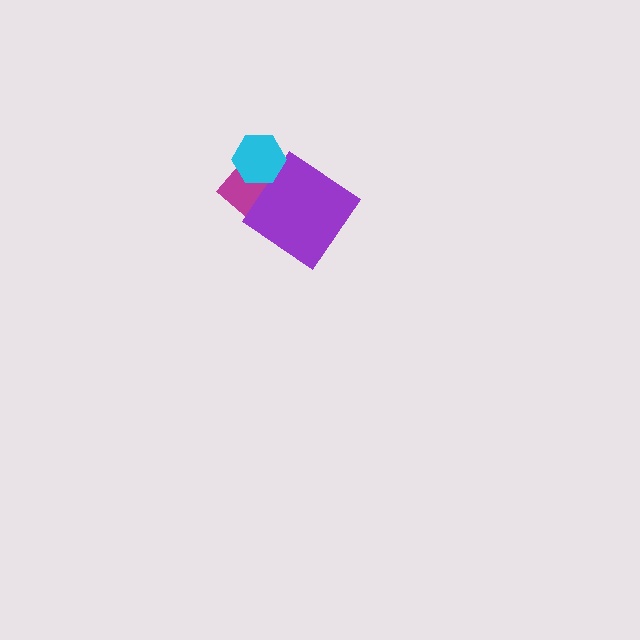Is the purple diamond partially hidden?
No, no other shape covers it.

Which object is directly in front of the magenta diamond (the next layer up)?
The purple diamond is directly in front of the magenta diamond.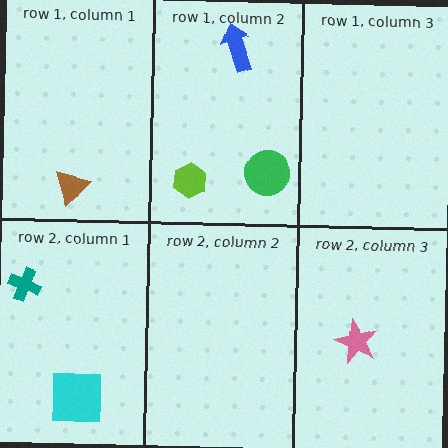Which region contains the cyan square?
The row 2, column 1 region.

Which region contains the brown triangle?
The row 1, column 1 region.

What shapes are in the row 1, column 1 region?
The brown triangle.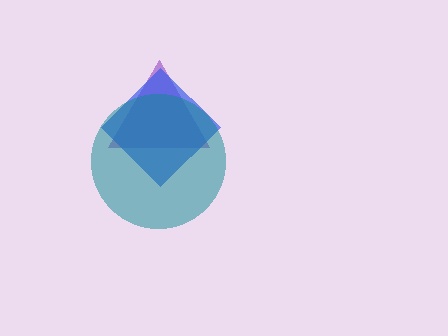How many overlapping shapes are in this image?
There are 3 overlapping shapes in the image.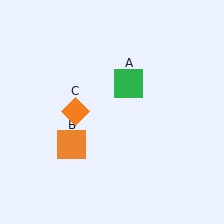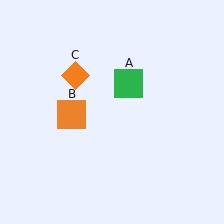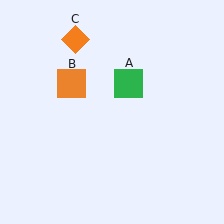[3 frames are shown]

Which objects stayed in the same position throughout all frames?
Green square (object A) remained stationary.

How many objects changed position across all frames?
2 objects changed position: orange square (object B), orange diamond (object C).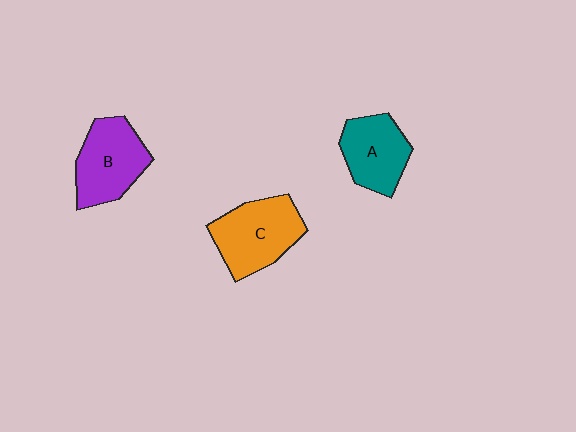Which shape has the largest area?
Shape C (orange).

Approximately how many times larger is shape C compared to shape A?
Approximately 1.2 times.